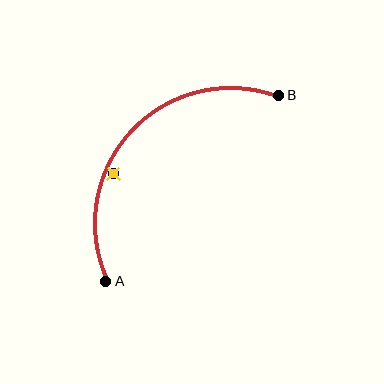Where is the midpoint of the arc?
The arc midpoint is the point on the curve farthest from the straight line joining A and B. It sits above and to the left of that line.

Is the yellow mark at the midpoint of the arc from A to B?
No — the yellow mark does not lie on the arc at all. It sits slightly inside the curve.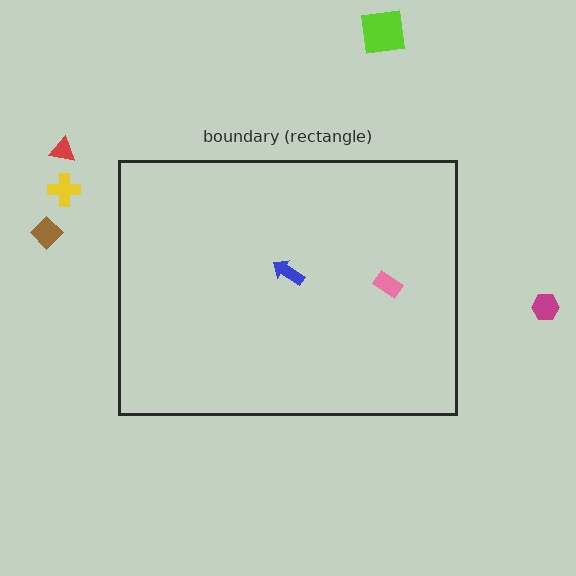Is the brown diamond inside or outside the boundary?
Outside.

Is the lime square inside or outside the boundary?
Outside.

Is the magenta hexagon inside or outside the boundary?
Outside.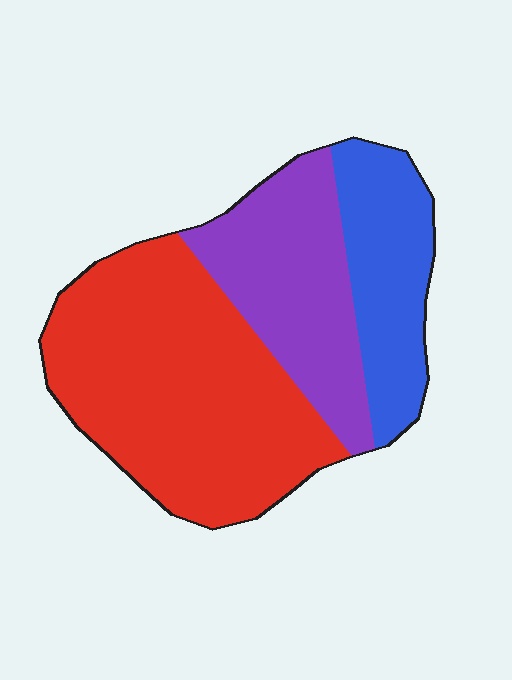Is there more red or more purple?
Red.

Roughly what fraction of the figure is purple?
Purple covers about 25% of the figure.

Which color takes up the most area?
Red, at roughly 50%.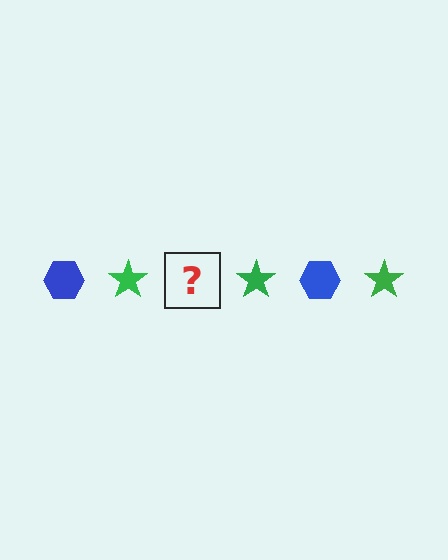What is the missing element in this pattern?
The missing element is a blue hexagon.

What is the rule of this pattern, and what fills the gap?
The rule is that the pattern alternates between blue hexagon and green star. The gap should be filled with a blue hexagon.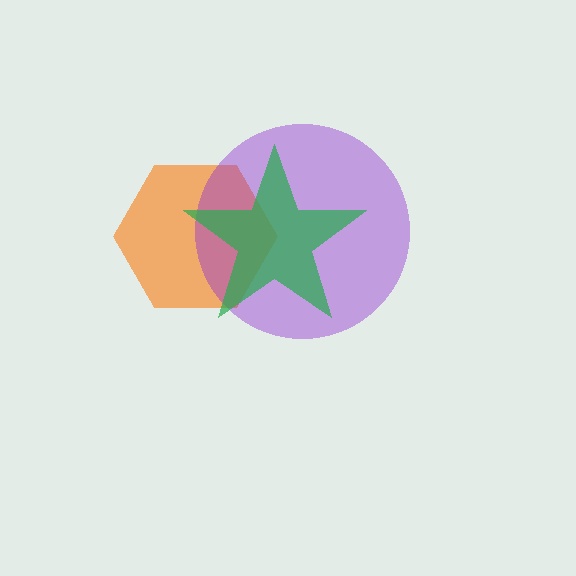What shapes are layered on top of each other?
The layered shapes are: an orange hexagon, a purple circle, a green star.